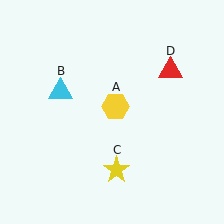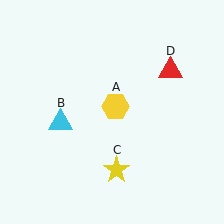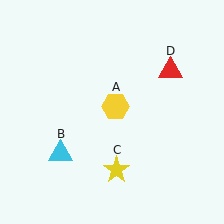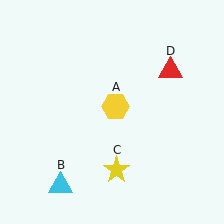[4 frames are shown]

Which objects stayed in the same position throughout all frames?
Yellow hexagon (object A) and yellow star (object C) and red triangle (object D) remained stationary.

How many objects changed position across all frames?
1 object changed position: cyan triangle (object B).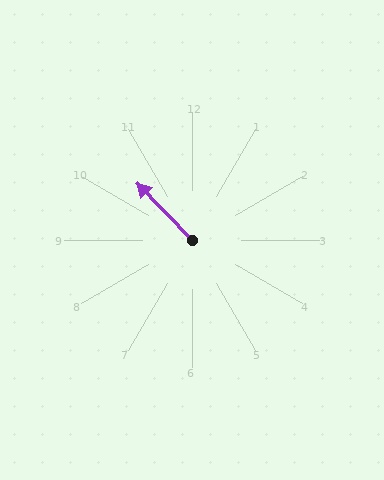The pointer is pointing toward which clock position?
Roughly 11 o'clock.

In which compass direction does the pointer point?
Northwest.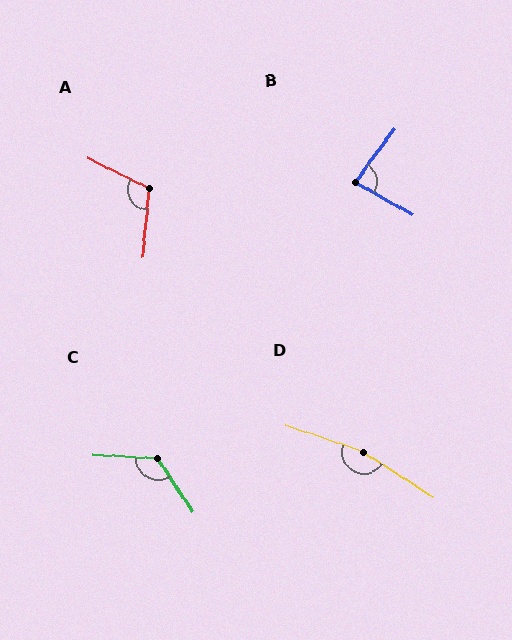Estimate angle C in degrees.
Approximately 126 degrees.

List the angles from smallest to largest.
B (83°), A (111°), C (126°), D (166°).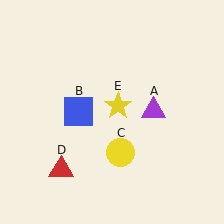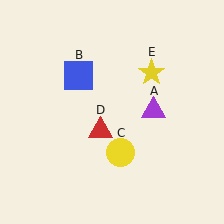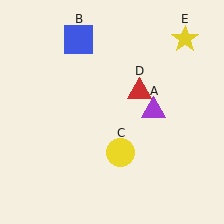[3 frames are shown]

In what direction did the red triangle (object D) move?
The red triangle (object D) moved up and to the right.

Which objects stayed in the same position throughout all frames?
Purple triangle (object A) and yellow circle (object C) remained stationary.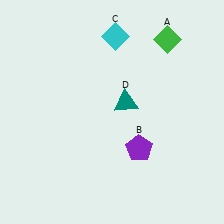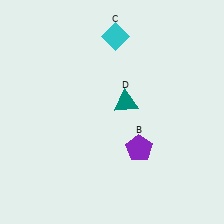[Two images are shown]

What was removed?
The green diamond (A) was removed in Image 2.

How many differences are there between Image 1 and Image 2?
There is 1 difference between the two images.